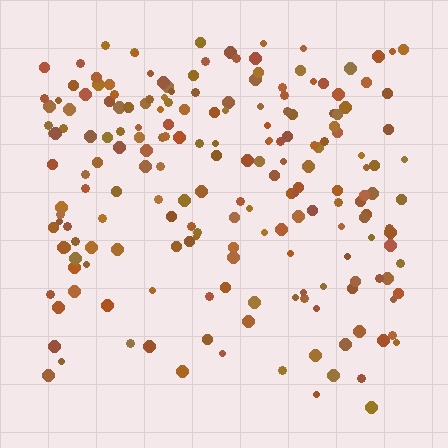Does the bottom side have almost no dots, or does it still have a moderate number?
Still a moderate number, just noticeably fewer than the top.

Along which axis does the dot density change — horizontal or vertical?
Vertical.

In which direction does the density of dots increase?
From bottom to top, with the top side densest.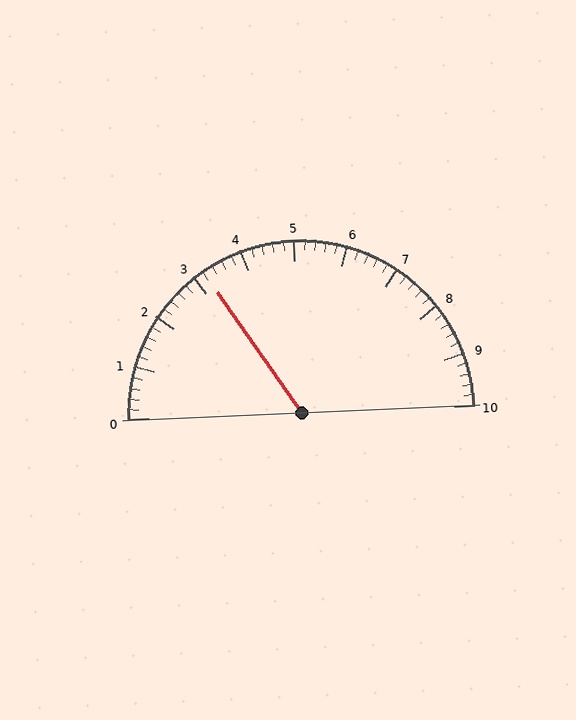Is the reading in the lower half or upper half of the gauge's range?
The reading is in the lower half of the range (0 to 10).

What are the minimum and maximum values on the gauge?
The gauge ranges from 0 to 10.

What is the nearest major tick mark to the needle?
The nearest major tick mark is 3.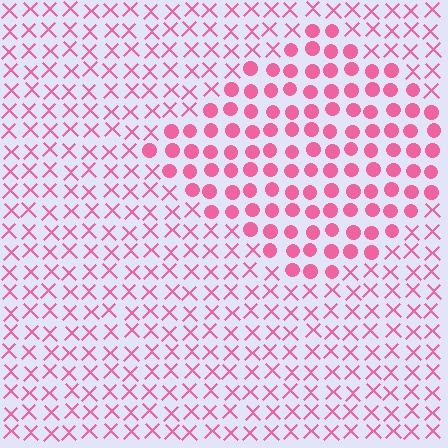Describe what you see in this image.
The image is filled with small pink elements arranged in a uniform grid. A diamond-shaped region contains circles, while the surrounding area contains X marks. The boundary is defined purely by the change in element shape.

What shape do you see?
I see a diamond.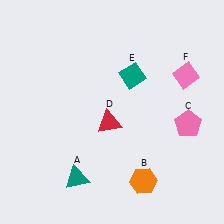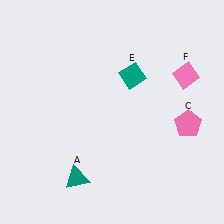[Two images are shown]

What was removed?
The orange hexagon (B), the red triangle (D) were removed in Image 2.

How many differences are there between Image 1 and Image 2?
There are 2 differences between the two images.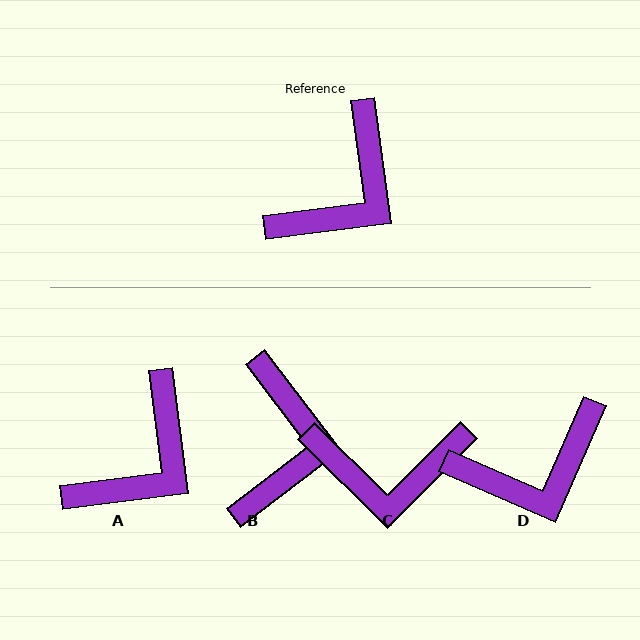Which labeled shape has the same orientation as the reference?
A.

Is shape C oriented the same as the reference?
No, it is off by about 52 degrees.